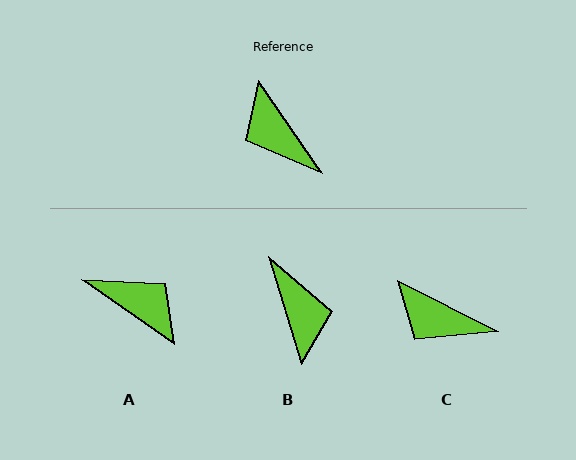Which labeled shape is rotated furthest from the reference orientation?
B, about 162 degrees away.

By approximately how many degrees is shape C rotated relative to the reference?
Approximately 29 degrees counter-clockwise.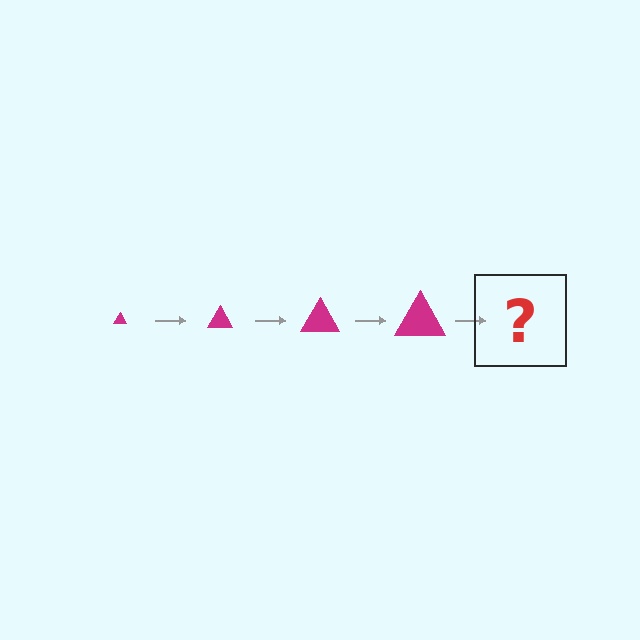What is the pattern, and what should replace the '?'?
The pattern is that the triangle gets progressively larger each step. The '?' should be a magenta triangle, larger than the previous one.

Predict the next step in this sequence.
The next step is a magenta triangle, larger than the previous one.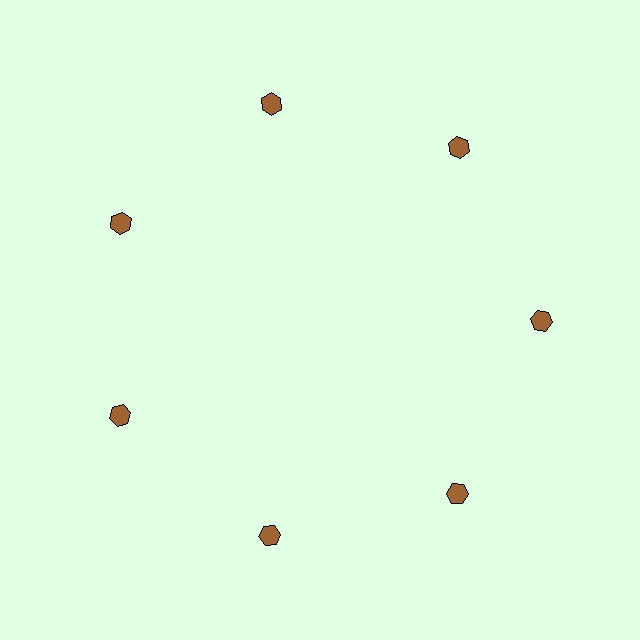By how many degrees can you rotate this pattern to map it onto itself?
The pattern maps onto itself every 51 degrees of rotation.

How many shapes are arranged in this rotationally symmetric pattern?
There are 7 shapes, arranged in 7 groups of 1.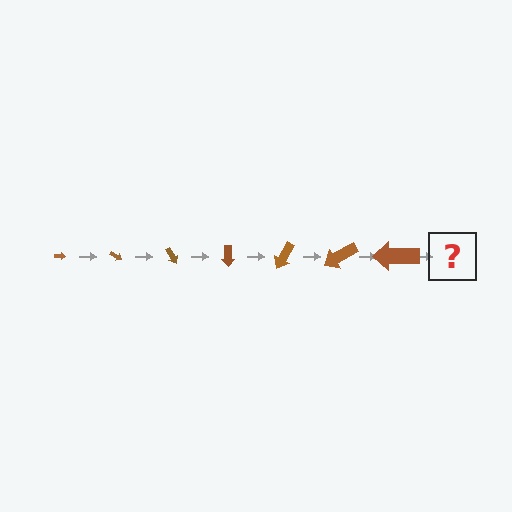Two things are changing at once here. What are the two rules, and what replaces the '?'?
The two rules are that the arrow grows larger each step and it rotates 30 degrees each step. The '?' should be an arrow, larger than the previous one and rotated 210 degrees from the start.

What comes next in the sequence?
The next element should be an arrow, larger than the previous one and rotated 210 degrees from the start.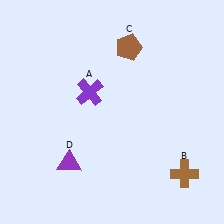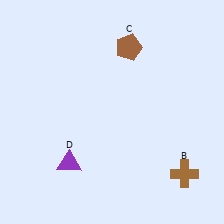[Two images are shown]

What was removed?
The purple cross (A) was removed in Image 2.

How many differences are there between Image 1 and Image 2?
There is 1 difference between the two images.